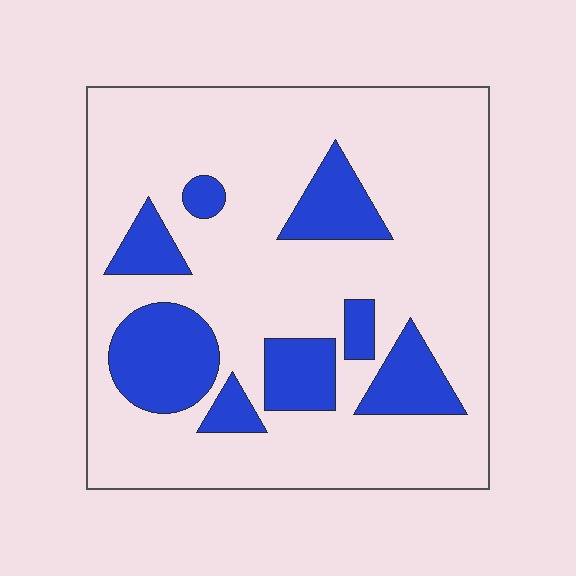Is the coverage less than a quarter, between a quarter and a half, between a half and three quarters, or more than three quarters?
Less than a quarter.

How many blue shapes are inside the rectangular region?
8.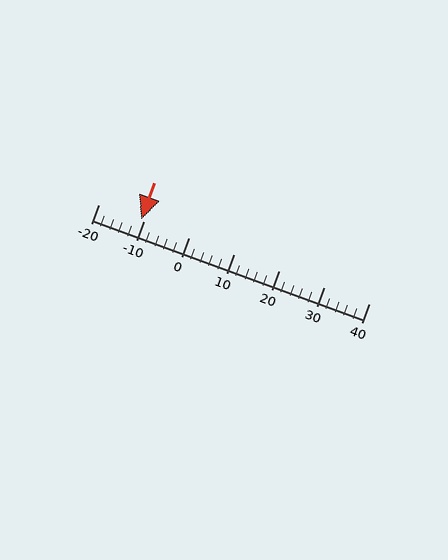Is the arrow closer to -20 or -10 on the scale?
The arrow is closer to -10.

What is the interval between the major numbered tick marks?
The major tick marks are spaced 10 units apart.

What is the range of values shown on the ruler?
The ruler shows values from -20 to 40.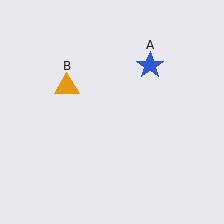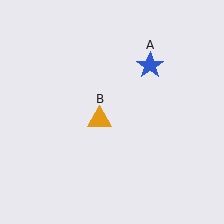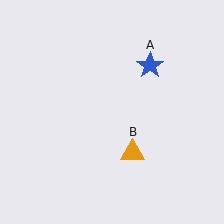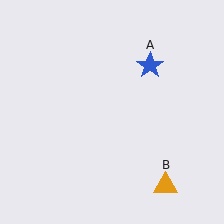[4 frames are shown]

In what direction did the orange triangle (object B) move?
The orange triangle (object B) moved down and to the right.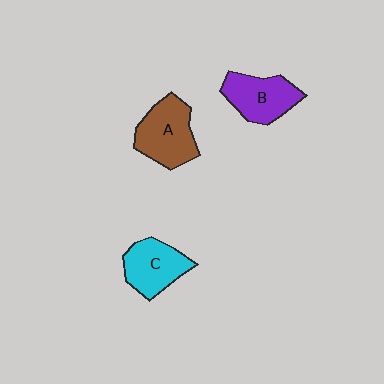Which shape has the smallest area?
Shape C (cyan).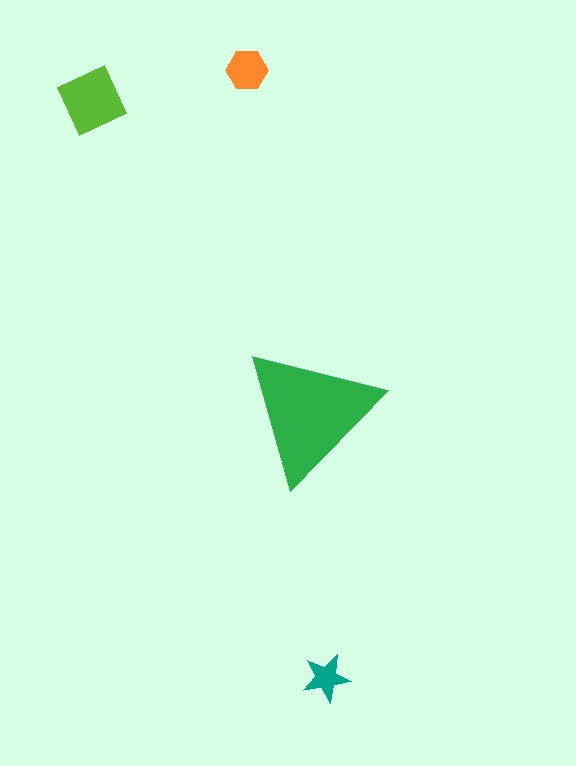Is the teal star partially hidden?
No, the teal star is fully visible.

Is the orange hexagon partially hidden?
No, the orange hexagon is fully visible.